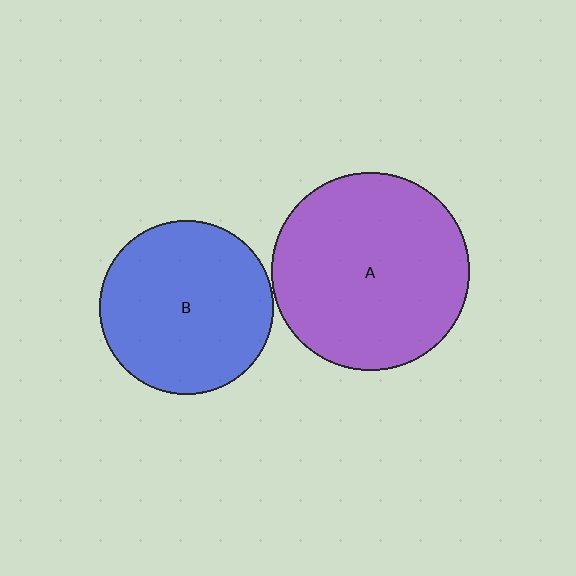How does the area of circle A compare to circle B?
Approximately 1.3 times.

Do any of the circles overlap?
No, none of the circles overlap.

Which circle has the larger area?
Circle A (purple).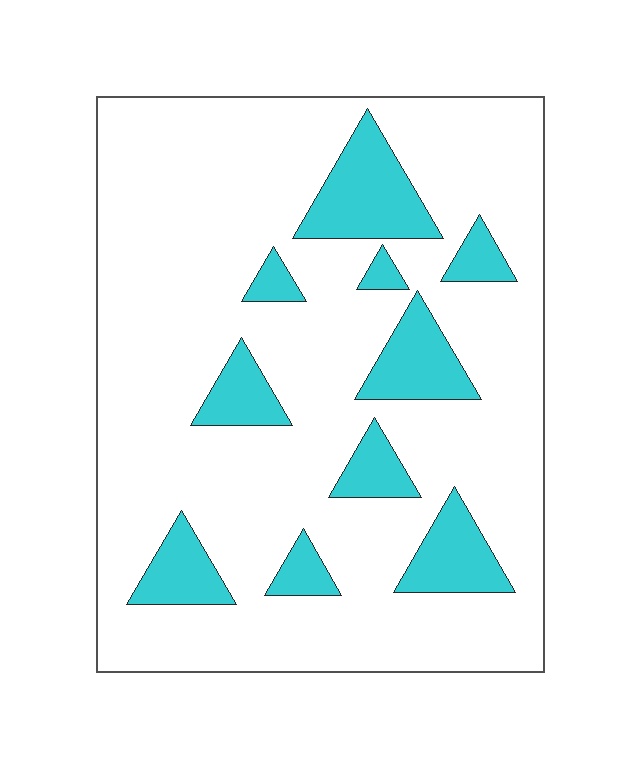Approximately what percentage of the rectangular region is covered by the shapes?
Approximately 20%.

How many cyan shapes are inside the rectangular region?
10.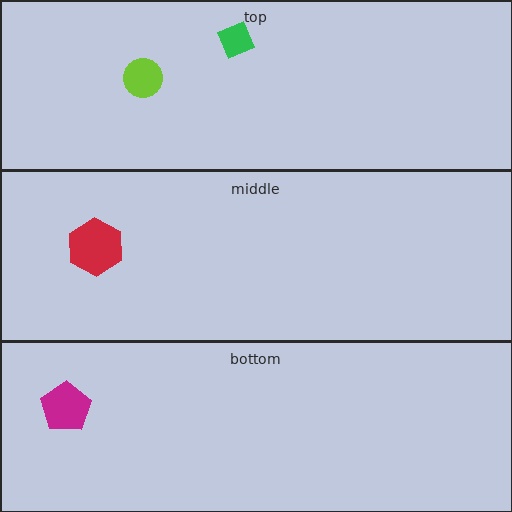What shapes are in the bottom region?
The magenta pentagon.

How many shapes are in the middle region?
1.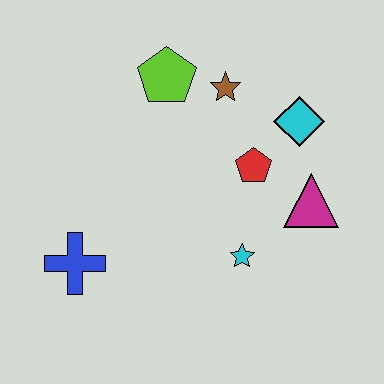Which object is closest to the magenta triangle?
The red pentagon is closest to the magenta triangle.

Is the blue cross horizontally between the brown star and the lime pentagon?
No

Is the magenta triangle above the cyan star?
Yes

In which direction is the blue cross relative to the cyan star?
The blue cross is to the left of the cyan star.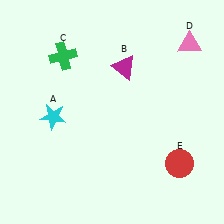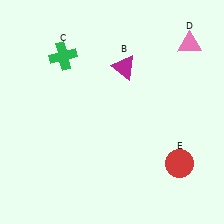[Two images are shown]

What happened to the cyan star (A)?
The cyan star (A) was removed in Image 2. It was in the bottom-left area of Image 1.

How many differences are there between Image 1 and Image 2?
There is 1 difference between the two images.